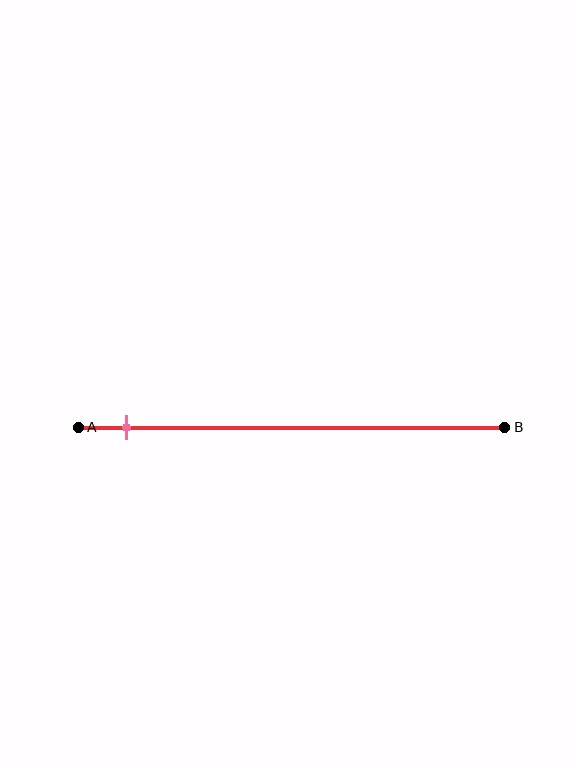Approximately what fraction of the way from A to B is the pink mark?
The pink mark is approximately 10% of the way from A to B.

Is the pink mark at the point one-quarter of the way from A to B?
No, the mark is at about 10% from A, not at the 25% one-quarter point.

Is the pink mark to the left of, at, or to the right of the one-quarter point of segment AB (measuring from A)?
The pink mark is to the left of the one-quarter point of segment AB.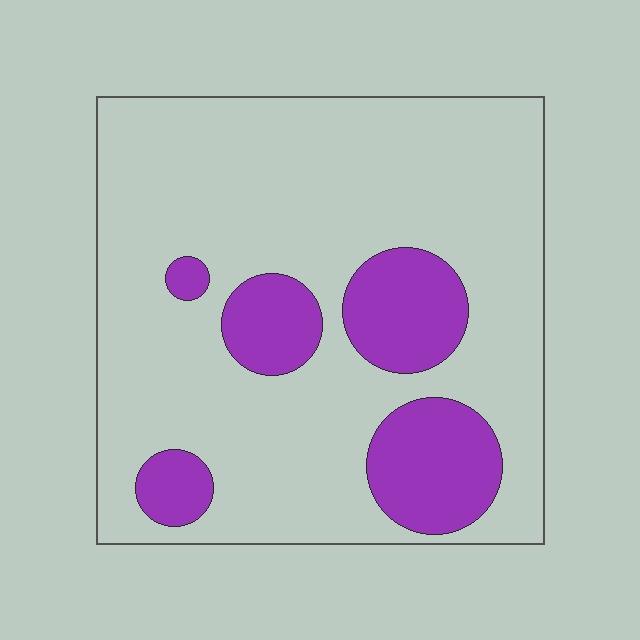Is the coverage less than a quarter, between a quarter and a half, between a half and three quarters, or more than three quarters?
Less than a quarter.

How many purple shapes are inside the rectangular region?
5.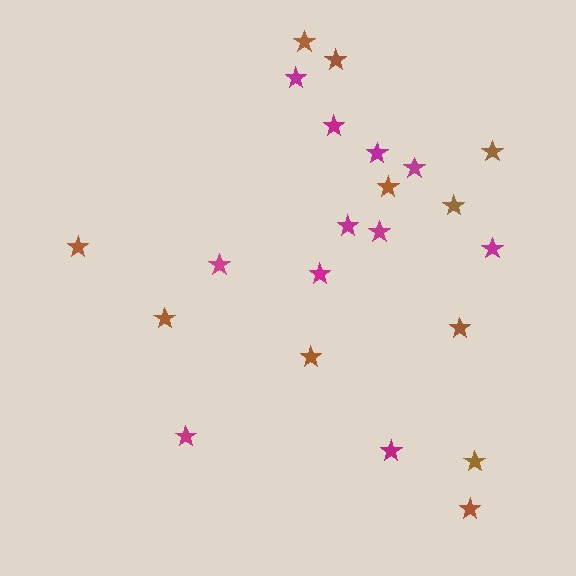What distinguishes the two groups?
There are 2 groups: one group of magenta stars (11) and one group of brown stars (11).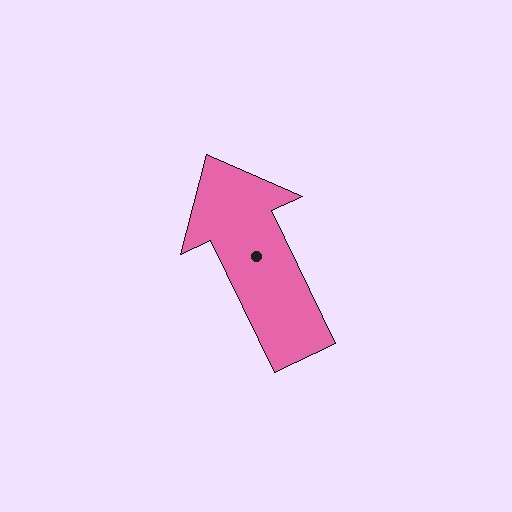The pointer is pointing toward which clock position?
Roughly 11 o'clock.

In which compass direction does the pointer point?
Northwest.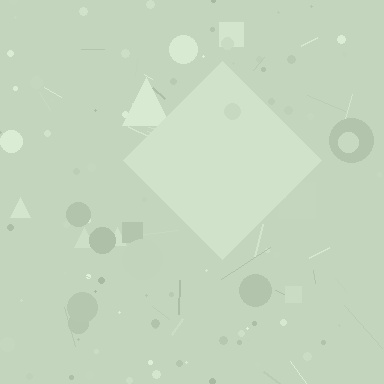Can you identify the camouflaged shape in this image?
The camouflaged shape is a diamond.